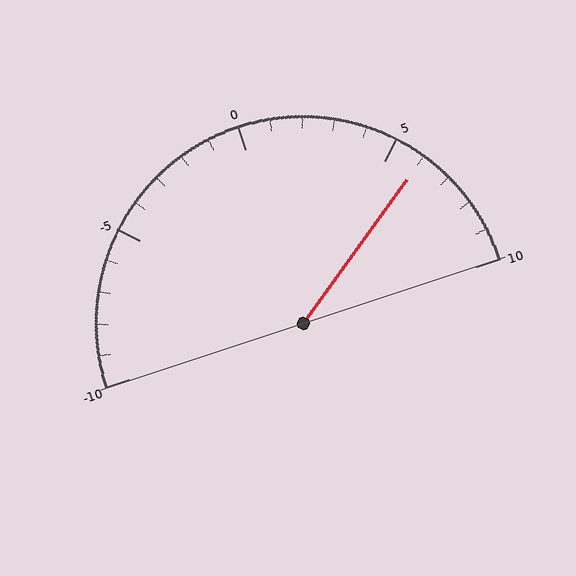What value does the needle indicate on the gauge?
The needle indicates approximately 6.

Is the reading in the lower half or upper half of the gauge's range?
The reading is in the upper half of the range (-10 to 10).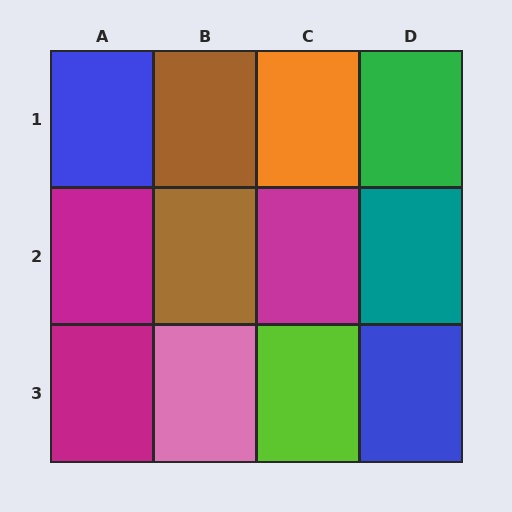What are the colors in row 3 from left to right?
Magenta, pink, lime, blue.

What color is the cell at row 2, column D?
Teal.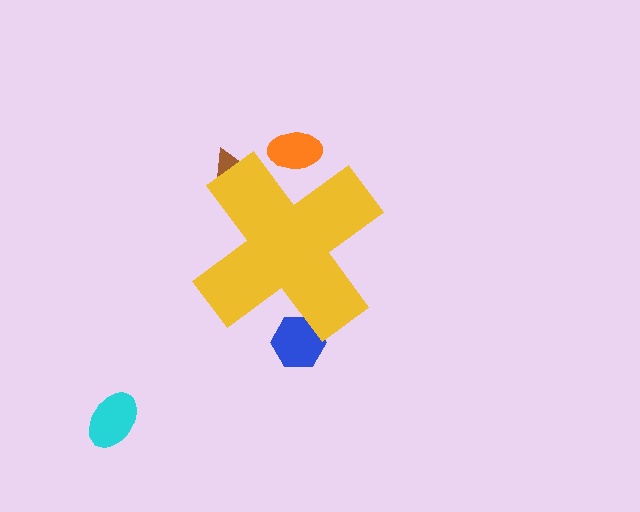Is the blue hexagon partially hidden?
Yes, the blue hexagon is partially hidden behind the yellow cross.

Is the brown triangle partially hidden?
Yes, the brown triangle is partially hidden behind the yellow cross.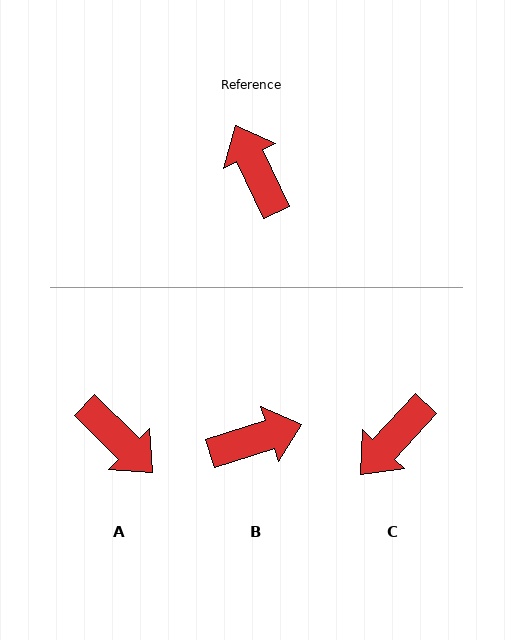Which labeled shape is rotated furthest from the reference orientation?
A, about 160 degrees away.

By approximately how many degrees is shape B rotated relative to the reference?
Approximately 97 degrees clockwise.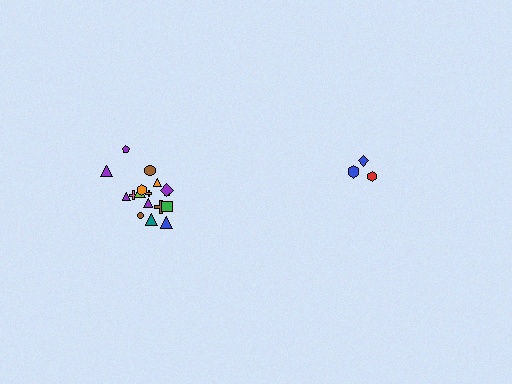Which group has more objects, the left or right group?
The left group.